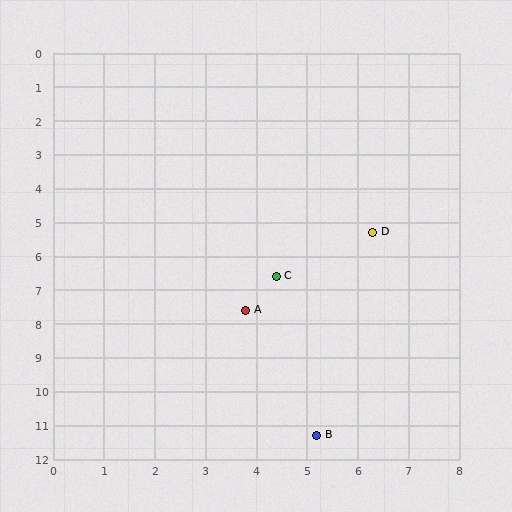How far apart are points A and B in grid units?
Points A and B are about 4.0 grid units apart.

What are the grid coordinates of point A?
Point A is at approximately (3.8, 7.6).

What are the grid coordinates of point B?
Point B is at approximately (5.2, 11.3).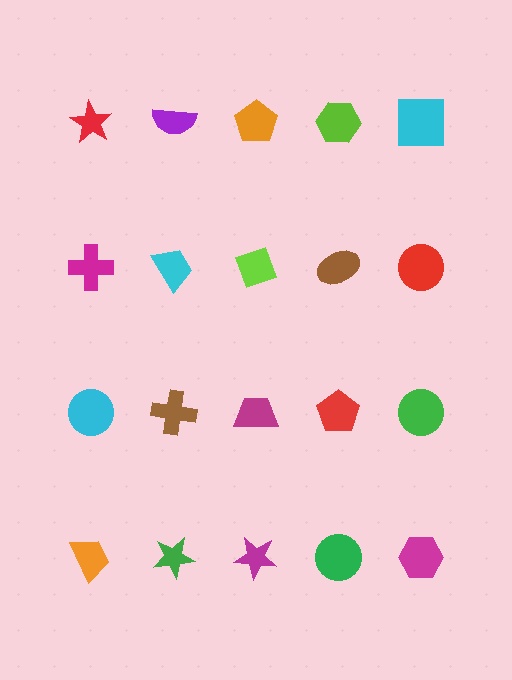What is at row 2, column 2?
A cyan trapezoid.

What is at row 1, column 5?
A cyan square.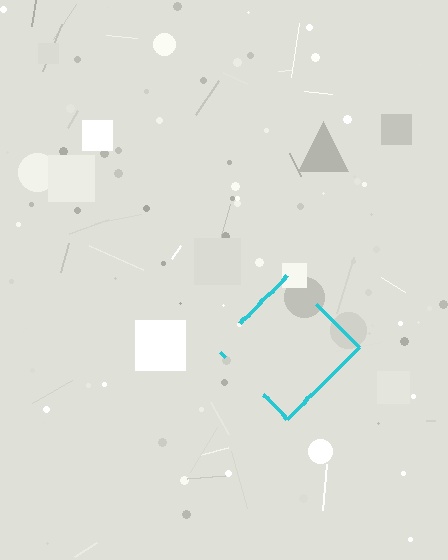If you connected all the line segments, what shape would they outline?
They would outline a diamond.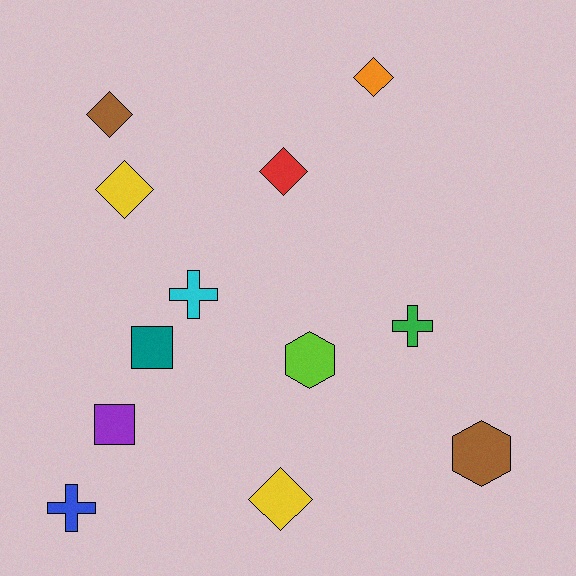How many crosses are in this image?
There are 3 crosses.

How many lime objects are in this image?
There is 1 lime object.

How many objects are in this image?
There are 12 objects.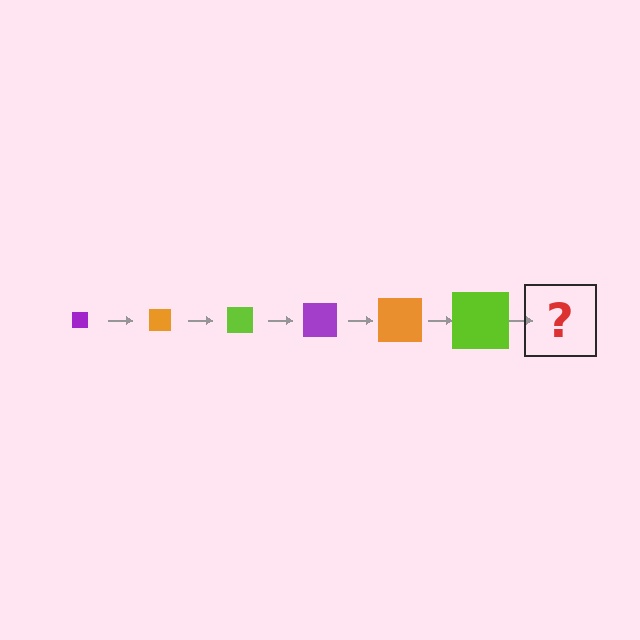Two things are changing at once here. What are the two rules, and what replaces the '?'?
The two rules are that the square grows larger each step and the color cycles through purple, orange, and lime. The '?' should be a purple square, larger than the previous one.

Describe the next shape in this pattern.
It should be a purple square, larger than the previous one.